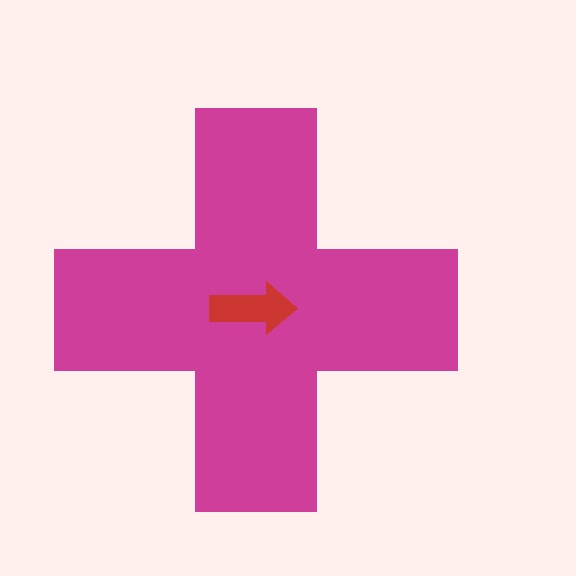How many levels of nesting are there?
2.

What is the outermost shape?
The magenta cross.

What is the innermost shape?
The red arrow.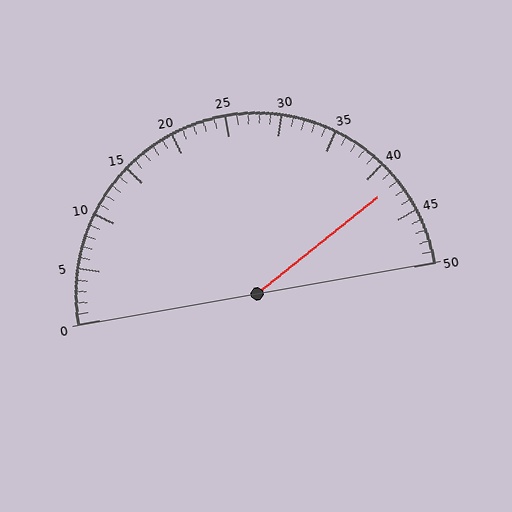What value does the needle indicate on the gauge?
The needle indicates approximately 42.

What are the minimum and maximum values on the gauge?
The gauge ranges from 0 to 50.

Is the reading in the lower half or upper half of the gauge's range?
The reading is in the upper half of the range (0 to 50).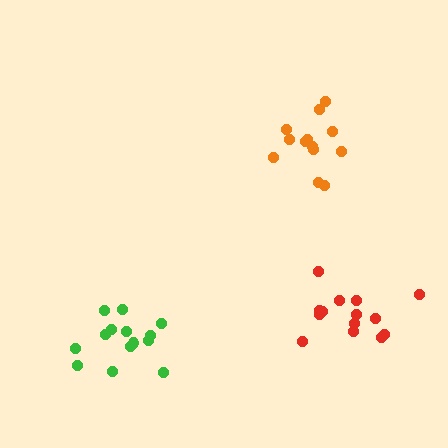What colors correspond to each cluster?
The clusters are colored: orange, green, red.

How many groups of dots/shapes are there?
There are 3 groups.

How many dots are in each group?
Group 1: 13 dots, Group 2: 14 dots, Group 3: 14 dots (41 total).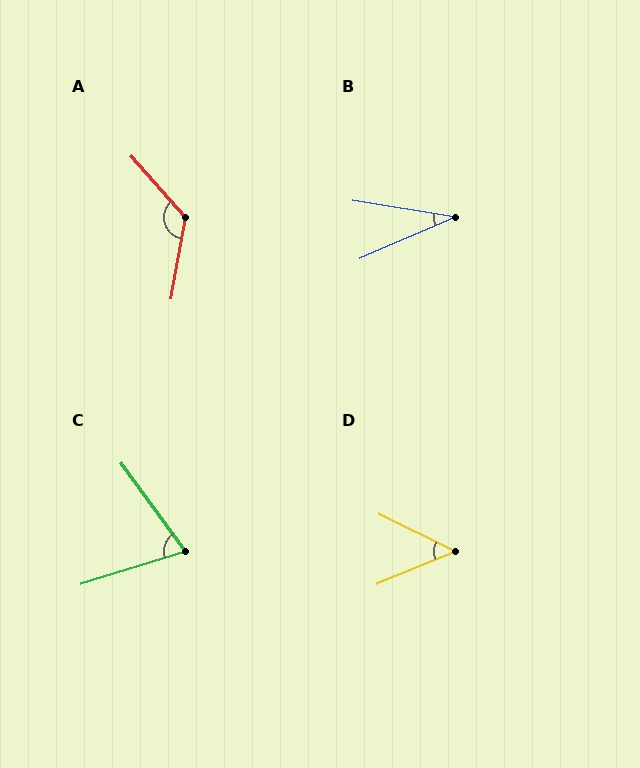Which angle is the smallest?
B, at approximately 33 degrees.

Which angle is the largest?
A, at approximately 128 degrees.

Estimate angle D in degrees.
Approximately 49 degrees.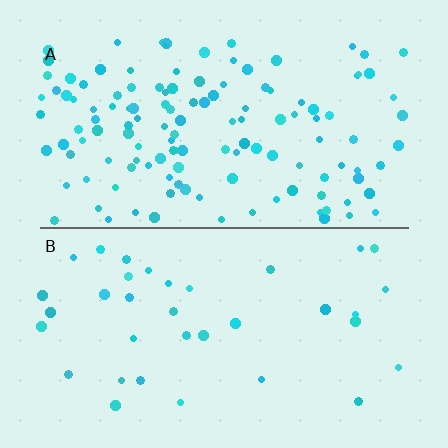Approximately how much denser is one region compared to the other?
Approximately 3.7× — region A over region B.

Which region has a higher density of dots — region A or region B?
A (the top).